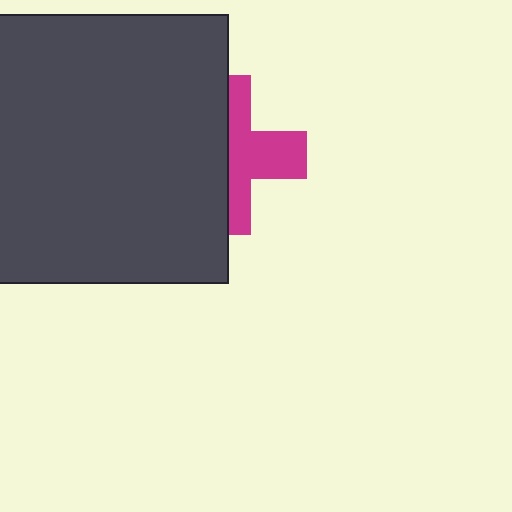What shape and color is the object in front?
The object in front is a dark gray square.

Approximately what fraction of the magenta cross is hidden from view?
Roughly 53% of the magenta cross is hidden behind the dark gray square.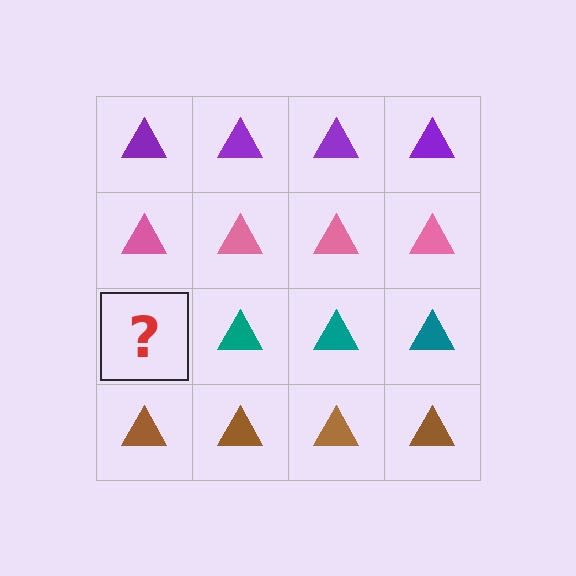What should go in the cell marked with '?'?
The missing cell should contain a teal triangle.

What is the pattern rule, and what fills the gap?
The rule is that each row has a consistent color. The gap should be filled with a teal triangle.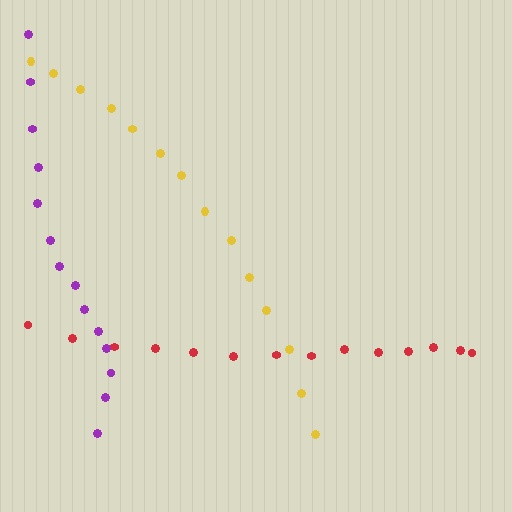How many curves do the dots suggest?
There are 3 distinct paths.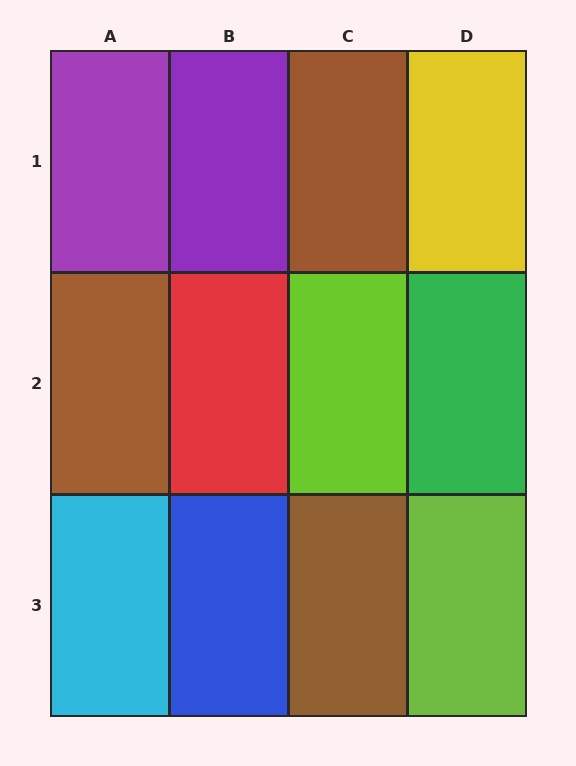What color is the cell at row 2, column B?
Red.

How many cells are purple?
2 cells are purple.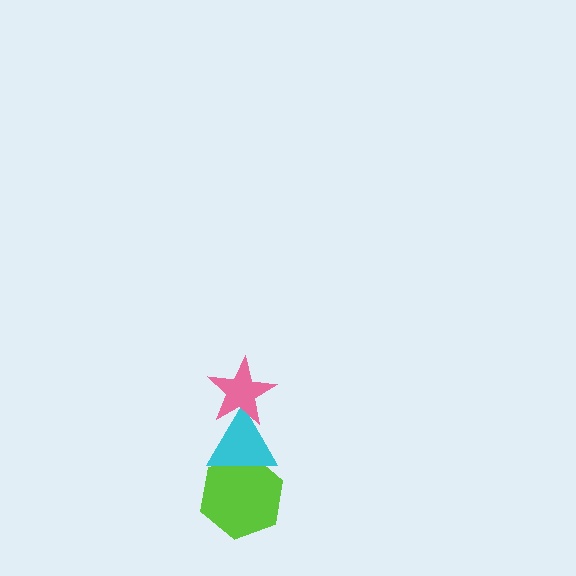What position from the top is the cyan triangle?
The cyan triangle is 2nd from the top.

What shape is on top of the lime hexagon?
The cyan triangle is on top of the lime hexagon.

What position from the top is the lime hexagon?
The lime hexagon is 3rd from the top.